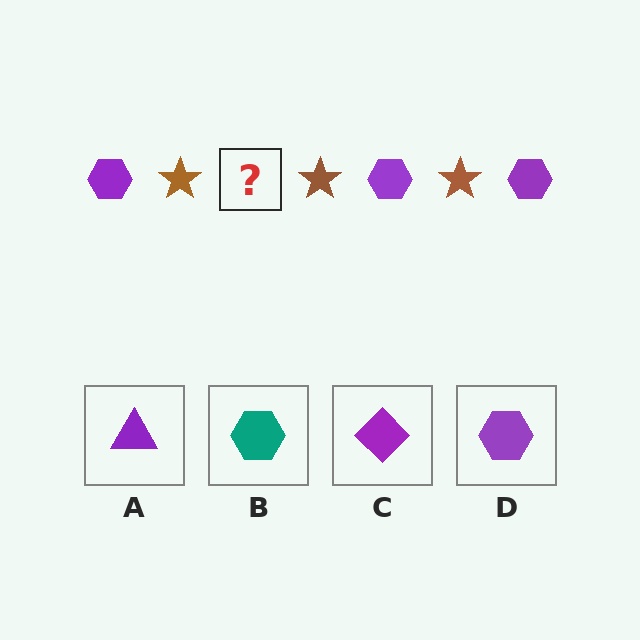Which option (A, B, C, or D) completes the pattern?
D.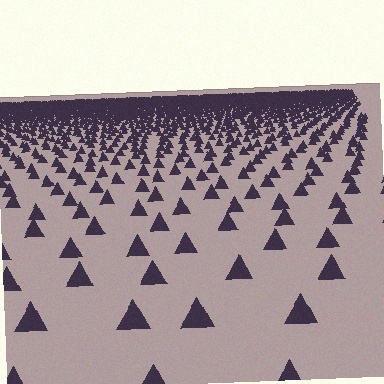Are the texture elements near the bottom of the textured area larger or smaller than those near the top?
Larger. Near the bottom, elements are closer to the viewer and appear at a bigger on-screen size.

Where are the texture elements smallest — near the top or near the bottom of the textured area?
Near the top.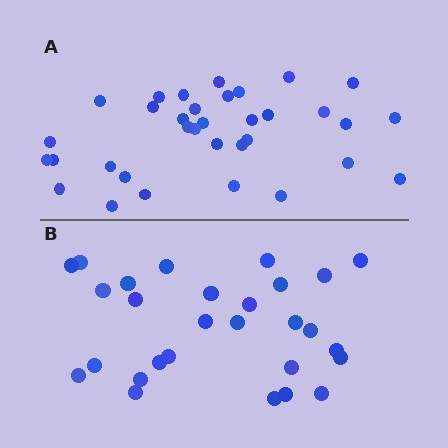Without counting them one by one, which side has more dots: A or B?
Region A (the top region) has more dots.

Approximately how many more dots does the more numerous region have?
Region A has about 6 more dots than region B.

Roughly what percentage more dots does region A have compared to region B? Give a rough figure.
About 20% more.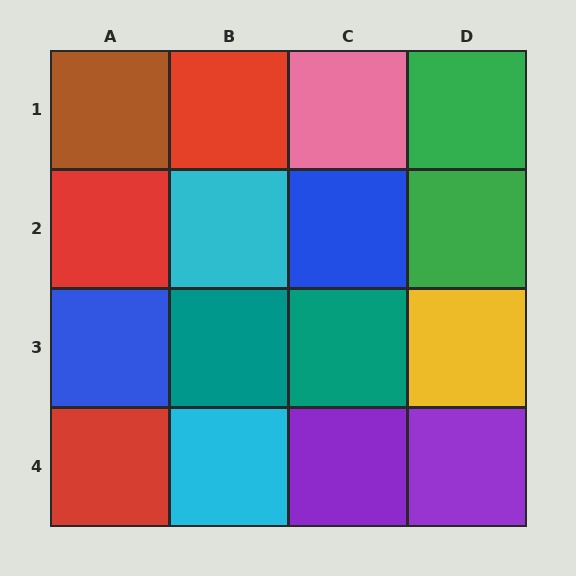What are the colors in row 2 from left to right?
Red, cyan, blue, green.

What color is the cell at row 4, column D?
Purple.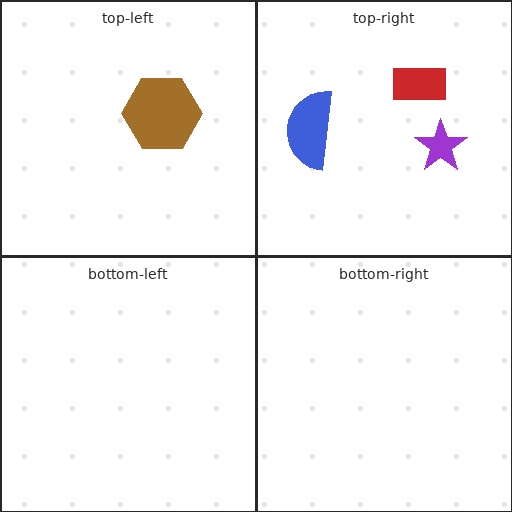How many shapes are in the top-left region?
1.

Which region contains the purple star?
The top-right region.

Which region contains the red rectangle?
The top-right region.